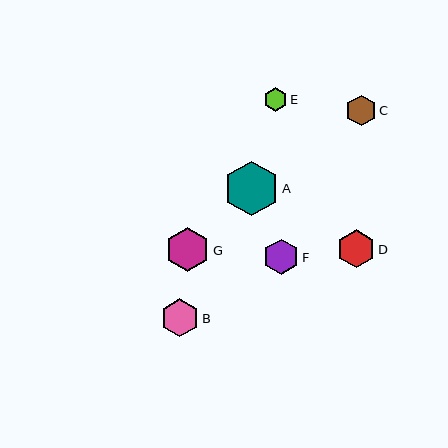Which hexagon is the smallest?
Hexagon E is the smallest with a size of approximately 23 pixels.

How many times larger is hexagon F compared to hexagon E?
Hexagon F is approximately 1.5 times the size of hexagon E.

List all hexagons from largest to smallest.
From largest to smallest: A, G, D, B, F, C, E.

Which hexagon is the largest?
Hexagon A is the largest with a size of approximately 55 pixels.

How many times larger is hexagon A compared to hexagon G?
Hexagon A is approximately 1.2 times the size of hexagon G.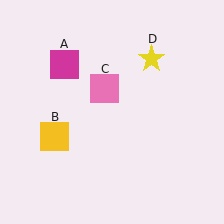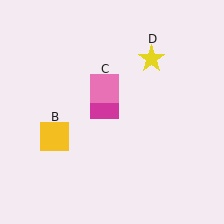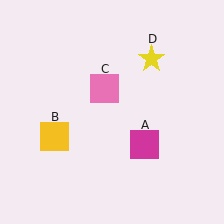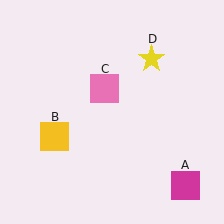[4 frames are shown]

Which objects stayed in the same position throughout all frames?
Yellow square (object B) and pink square (object C) and yellow star (object D) remained stationary.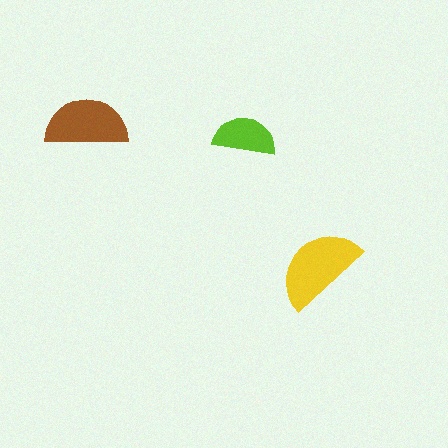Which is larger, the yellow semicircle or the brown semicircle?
The yellow one.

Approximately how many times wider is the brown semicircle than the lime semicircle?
About 1.5 times wider.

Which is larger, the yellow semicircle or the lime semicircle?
The yellow one.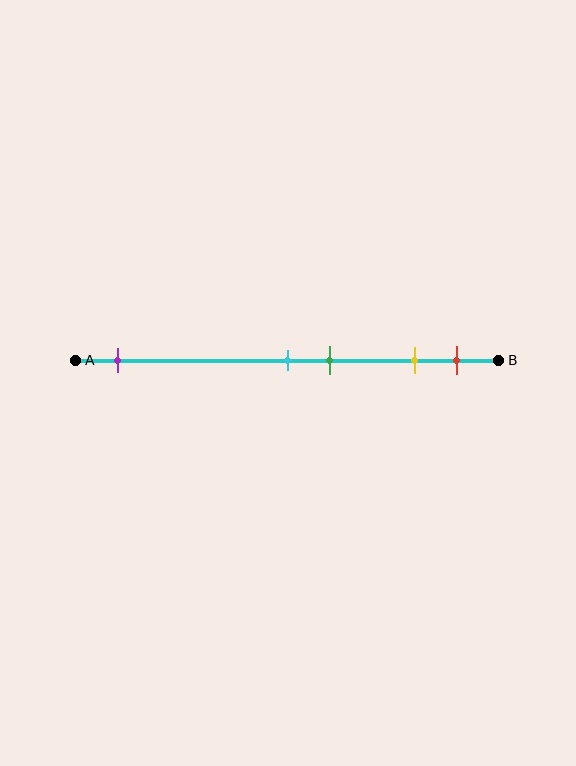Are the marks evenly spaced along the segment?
No, the marks are not evenly spaced.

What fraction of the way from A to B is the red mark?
The red mark is approximately 90% (0.9) of the way from A to B.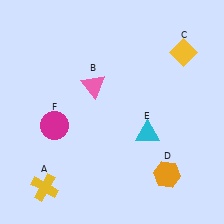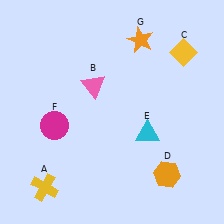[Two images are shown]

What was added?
An orange star (G) was added in Image 2.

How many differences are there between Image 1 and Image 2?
There is 1 difference between the two images.